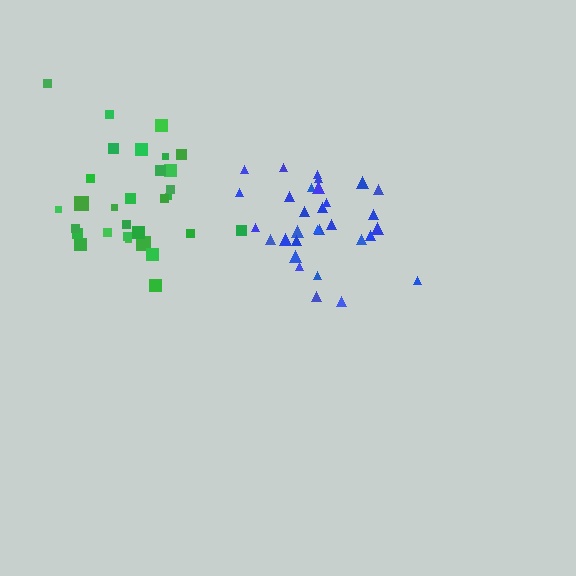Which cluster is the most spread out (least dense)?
Green.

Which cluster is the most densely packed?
Blue.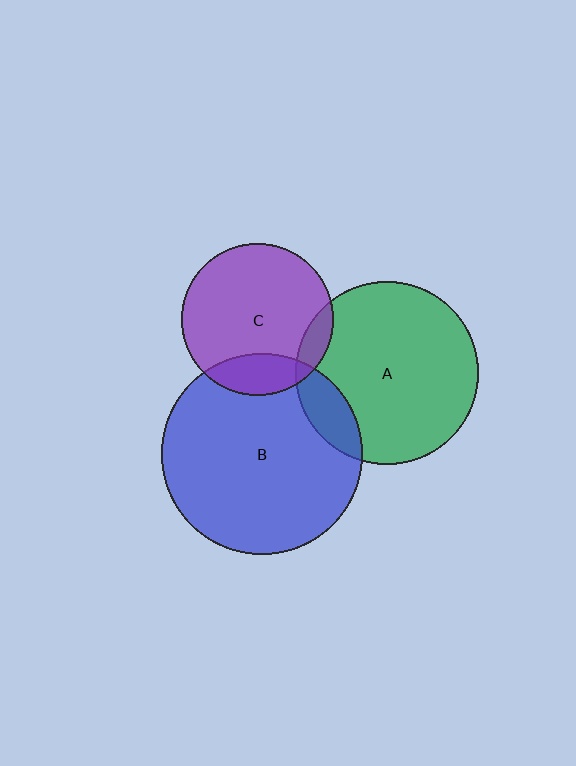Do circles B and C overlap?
Yes.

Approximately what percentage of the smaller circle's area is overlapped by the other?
Approximately 20%.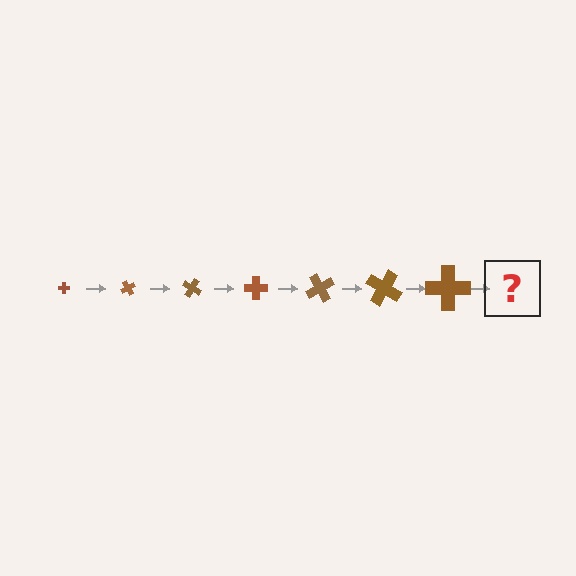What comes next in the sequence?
The next element should be a cross, larger than the previous one and rotated 420 degrees from the start.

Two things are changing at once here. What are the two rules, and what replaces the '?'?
The two rules are that the cross grows larger each step and it rotates 60 degrees each step. The '?' should be a cross, larger than the previous one and rotated 420 degrees from the start.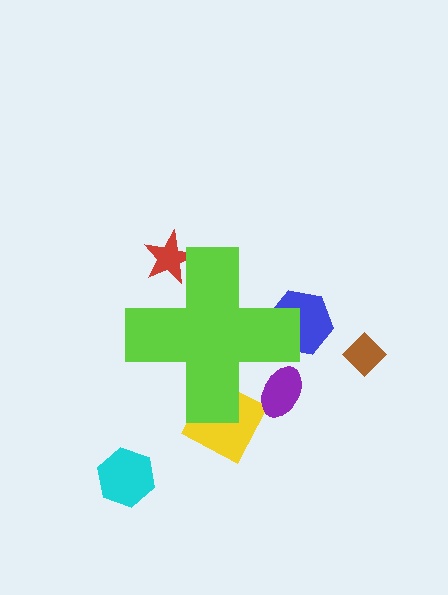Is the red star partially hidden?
Yes, the red star is partially hidden behind the lime cross.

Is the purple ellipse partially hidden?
Yes, the purple ellipse is partially hidden behind the lime cross.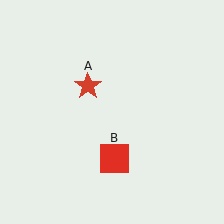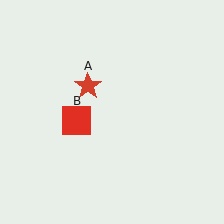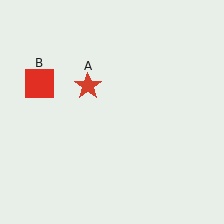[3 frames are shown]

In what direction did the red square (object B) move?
The red square (object B) moved up and to the left.